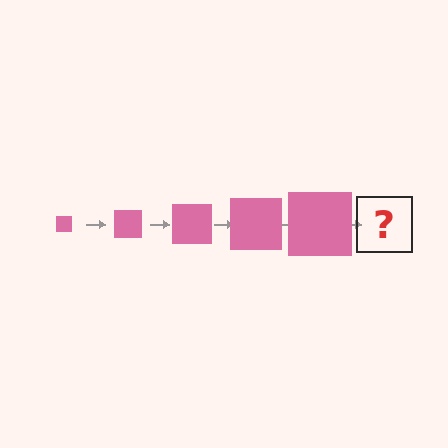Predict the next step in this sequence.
The next step is a pink square, larger than the previous one.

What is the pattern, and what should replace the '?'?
The pattern is that the square gets progressively larger each step. The '?' should be a pink square, larger than the previous one.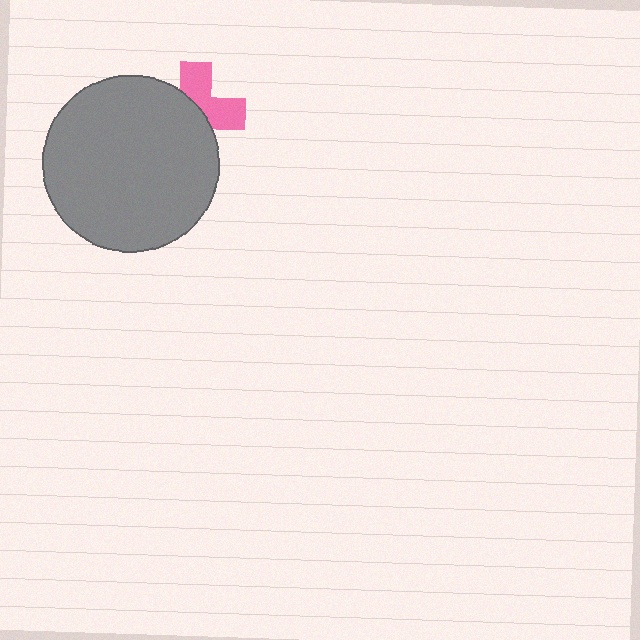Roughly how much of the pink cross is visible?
A small part of it is visible (roughly 45%).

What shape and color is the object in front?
The object in front is a gray circle.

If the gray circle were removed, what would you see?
You would see the complete pink cross.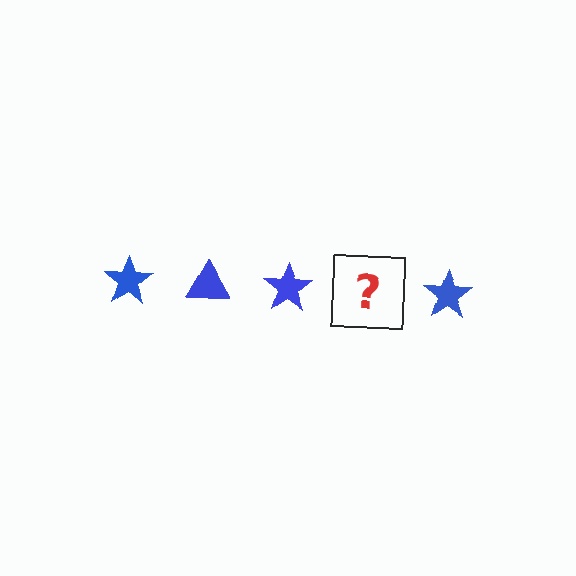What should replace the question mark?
The question mark should be replaced with a blue triangle.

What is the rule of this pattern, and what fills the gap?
The rule is that the pattern cycles through star, triangle shapes in blue. The gap should be filled with a blue triangle.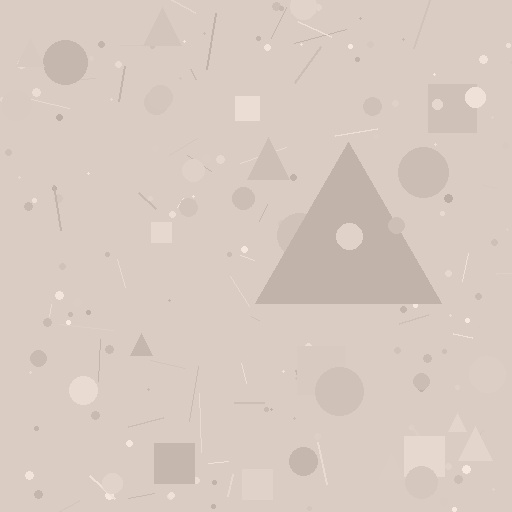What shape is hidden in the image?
A triangle is hidden in the image.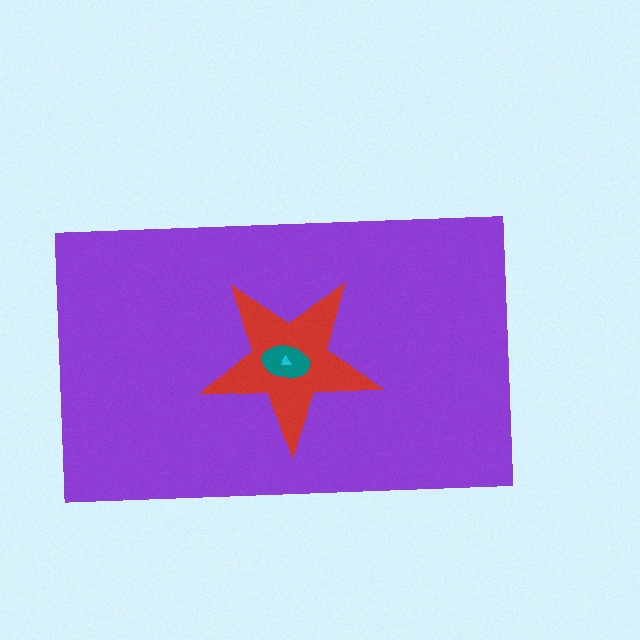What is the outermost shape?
The purple rectangle.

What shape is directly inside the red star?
The teal ellipse.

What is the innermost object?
The cyan triangle.